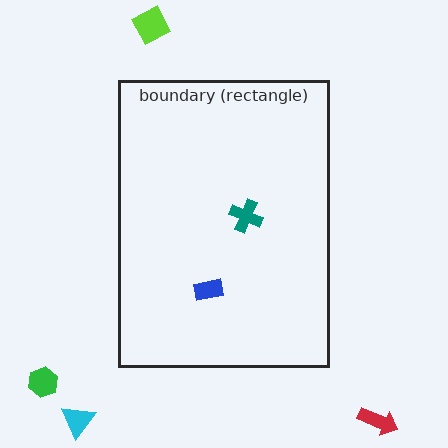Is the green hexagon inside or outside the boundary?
Outside.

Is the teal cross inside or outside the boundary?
Inside.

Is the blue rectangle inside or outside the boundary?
Inside.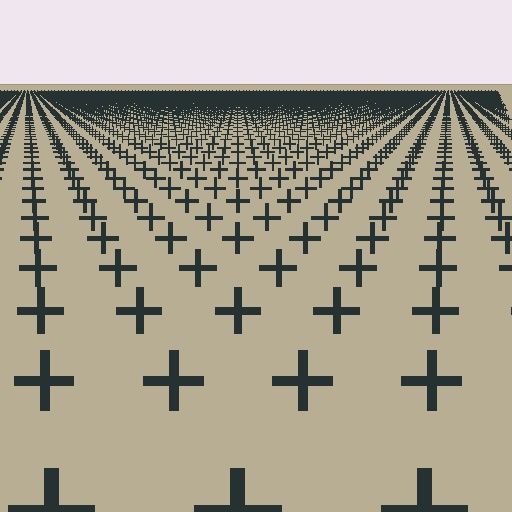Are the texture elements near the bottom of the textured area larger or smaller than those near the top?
Larger. Near the bottom, elements are closer to the viewer and appear at a bigger on-screen size.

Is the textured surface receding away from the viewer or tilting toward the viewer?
The surface is receding away from the viewer. Texture elements get smaller and denser toward the top.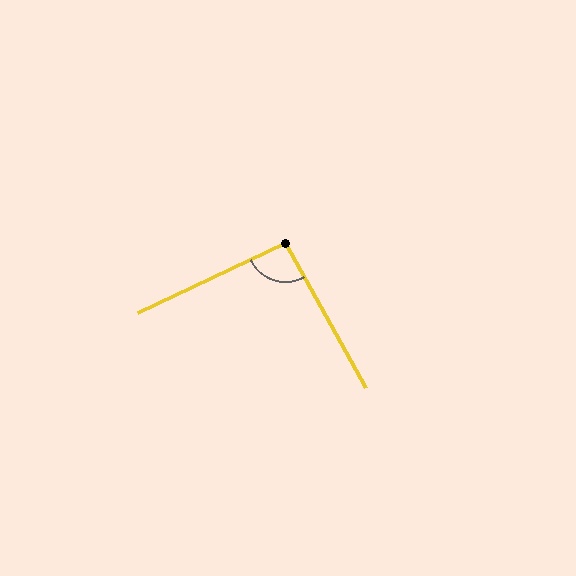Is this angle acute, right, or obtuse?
It is approximately a right angle.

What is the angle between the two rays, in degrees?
Approximately 94 degrees.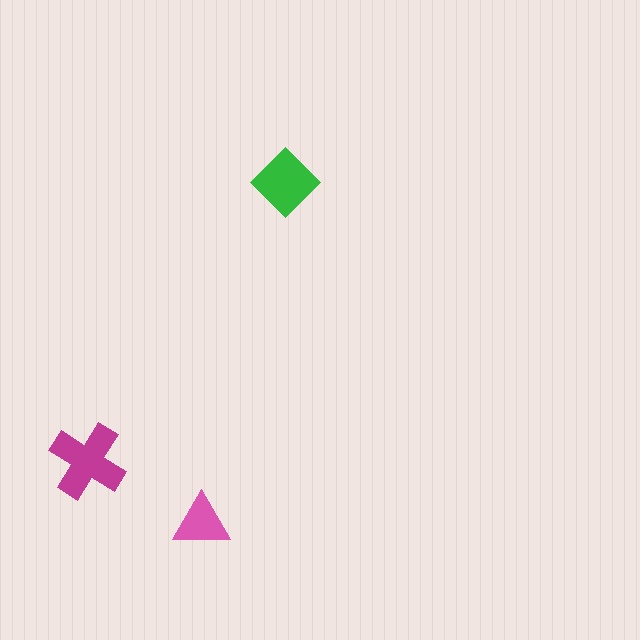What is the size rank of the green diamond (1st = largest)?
2nd.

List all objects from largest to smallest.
The magenta cross, the green diamond, the pink triangle.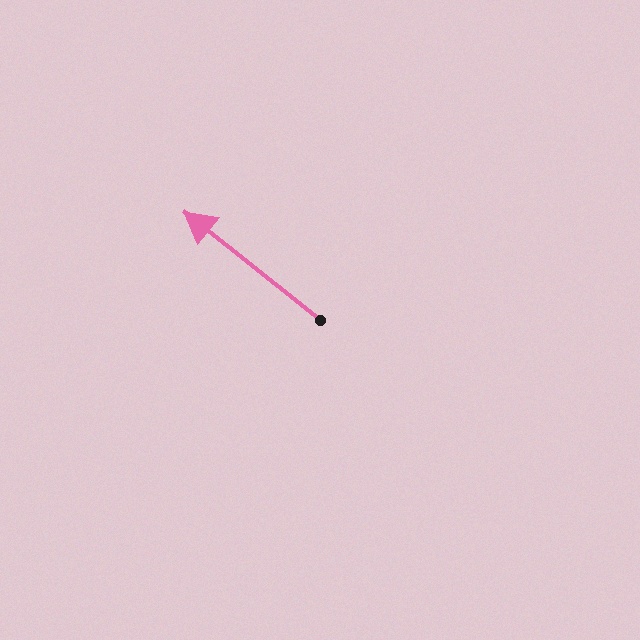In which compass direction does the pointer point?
Northwest.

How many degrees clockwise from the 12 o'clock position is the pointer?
Approximately 309 degrees.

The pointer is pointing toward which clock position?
Roughly 10 o'clock.